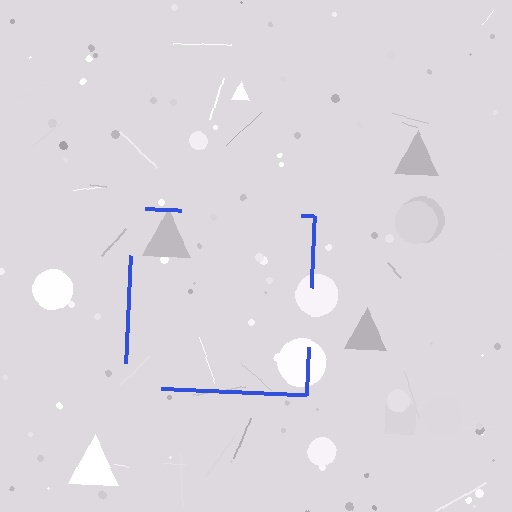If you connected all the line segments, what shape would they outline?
They would outline a square.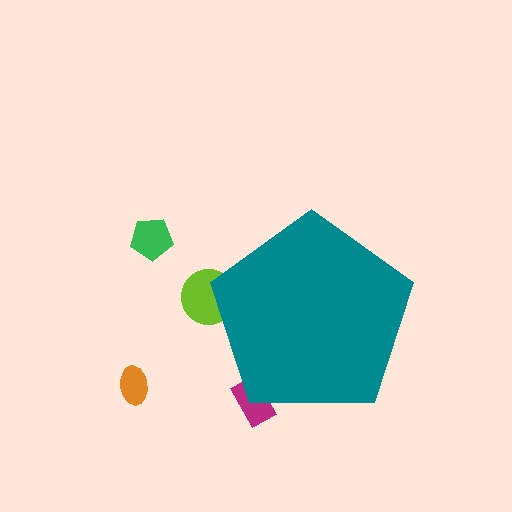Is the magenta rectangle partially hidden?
Yes, the magenta rectangle is partially hidden behind the teal pentagon.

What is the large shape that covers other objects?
A teal pentagon.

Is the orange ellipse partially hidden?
No, the orange ellipse is fully visible.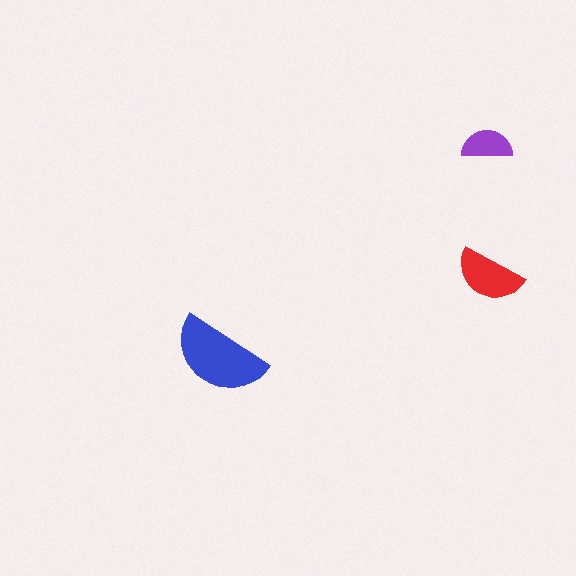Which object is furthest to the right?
The red semicircle is rightmost.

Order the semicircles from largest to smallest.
the blue one, the red one, the purple one.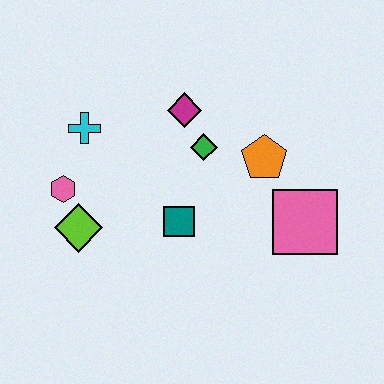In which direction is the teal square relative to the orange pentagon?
The teal square is to the left of the orange pentagon.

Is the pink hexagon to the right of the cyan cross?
No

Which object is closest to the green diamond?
The magenta diamond is closest to the green diamond.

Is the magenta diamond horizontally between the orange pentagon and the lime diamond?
Yes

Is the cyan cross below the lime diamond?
No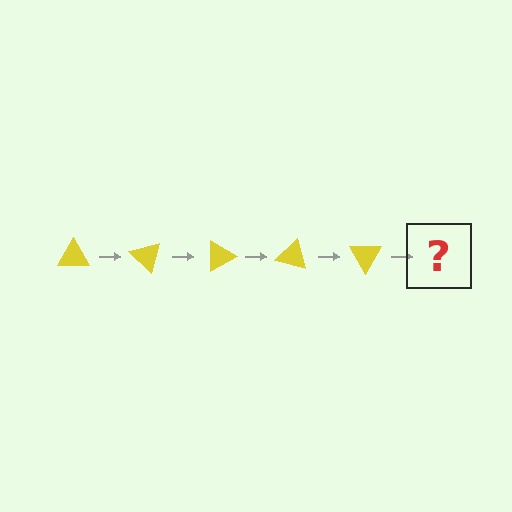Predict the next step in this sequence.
The next step is a yellow triangle rotated 225 degrees.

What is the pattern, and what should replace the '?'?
The pattern is that the triangle rotates 45 degrees each step. The '?' should be a yellow triangle rotated 225 degrees.